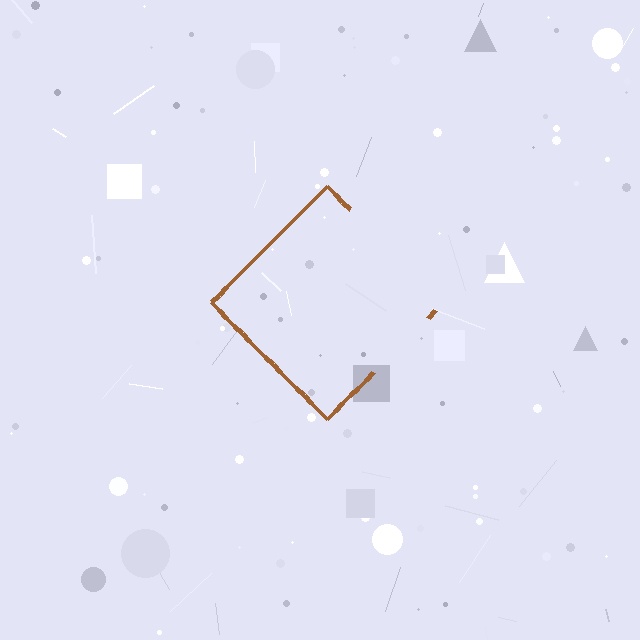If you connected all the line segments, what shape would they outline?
They would outline a diamond.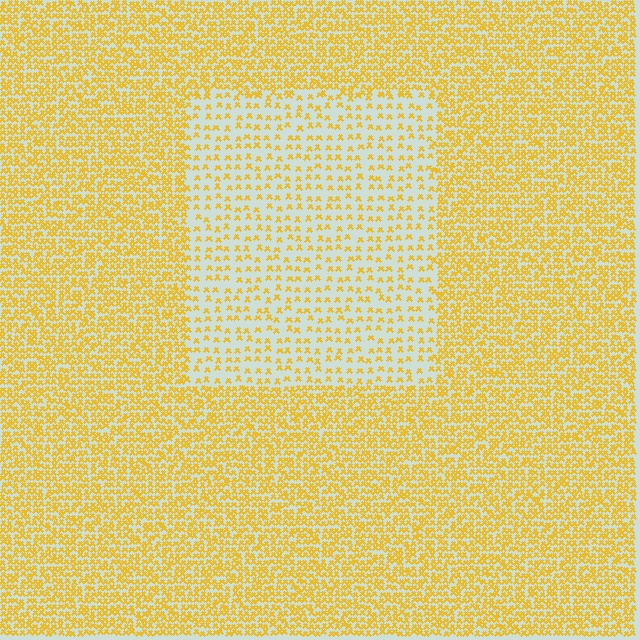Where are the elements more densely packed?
The elements are more densely packed outside the rectangle boundary.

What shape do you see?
I see a rectangle.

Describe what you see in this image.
The image contains small yellow elements arranged at two different densities. A rectangle-shaped region is visible where the elements are less densely packed than the surrounding area.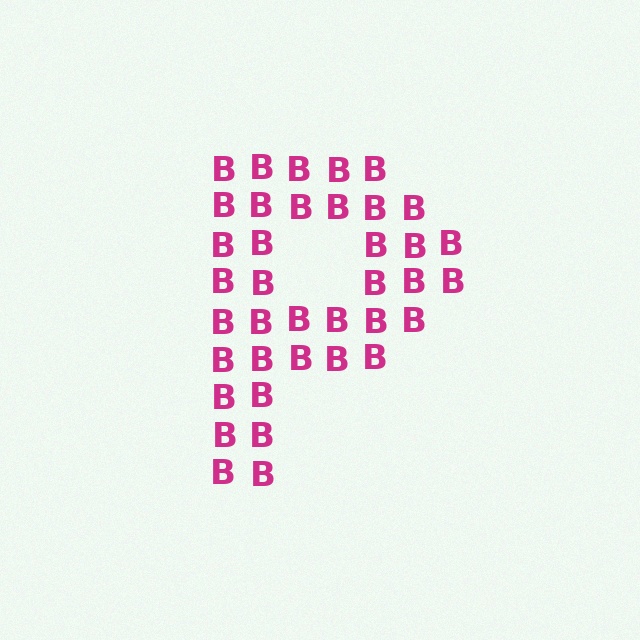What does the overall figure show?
The overall figure shows the letter P.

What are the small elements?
The small elements are letter B's.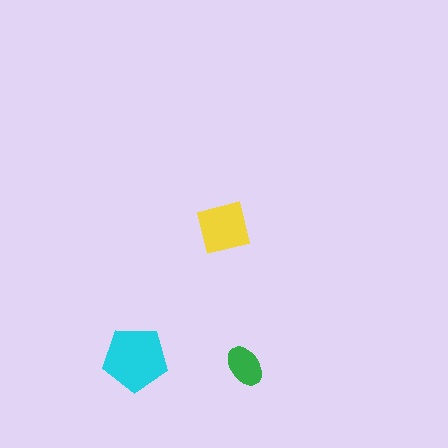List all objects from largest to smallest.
The cyan pentagon, the yellow square, the green ellipse.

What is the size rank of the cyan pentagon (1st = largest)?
1st.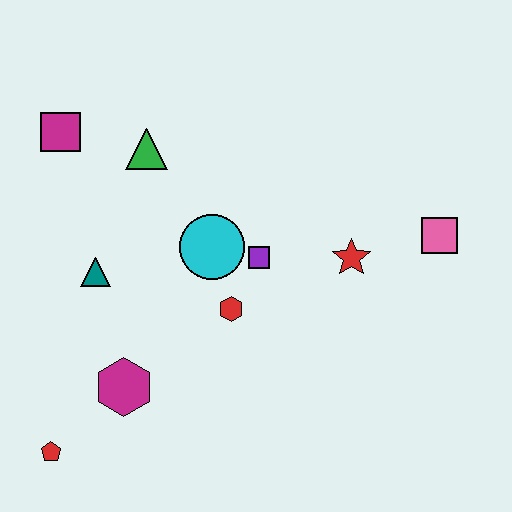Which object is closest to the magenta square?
The green triangle is closest to the magenta square.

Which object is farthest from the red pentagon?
The pink square is farthest from the red pentagon.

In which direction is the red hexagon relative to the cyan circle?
The red hexagon is below the cyan circle.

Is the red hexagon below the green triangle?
Yes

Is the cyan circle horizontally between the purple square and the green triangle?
Yes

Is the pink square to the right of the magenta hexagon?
Yes